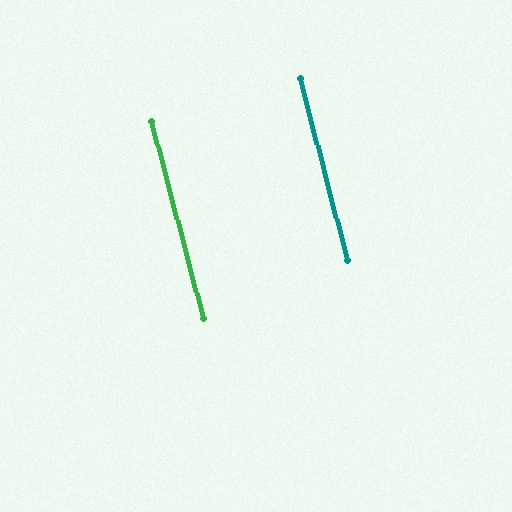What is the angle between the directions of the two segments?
Approximately 0 degrees.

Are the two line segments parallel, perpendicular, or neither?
Parallel — their directions differ by only 0.0°.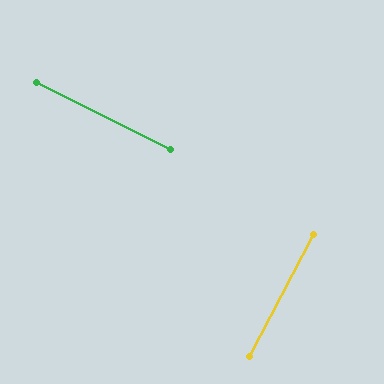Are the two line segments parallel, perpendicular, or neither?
Perpendicular — they meet at approximately 88°.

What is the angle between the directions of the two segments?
Approximately 88 degrees.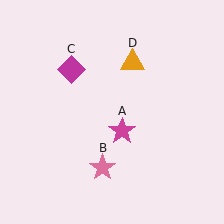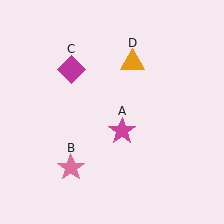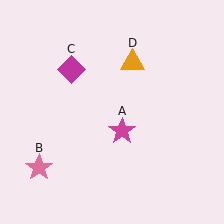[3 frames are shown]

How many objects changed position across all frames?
1 object changed position: pink star (object B).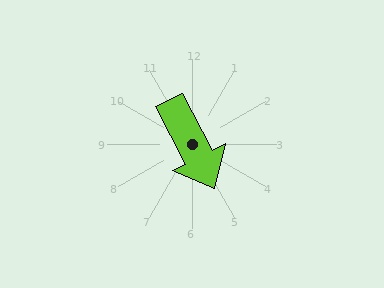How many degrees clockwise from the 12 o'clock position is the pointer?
Approximately 153 degrees.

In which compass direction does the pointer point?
Southeast.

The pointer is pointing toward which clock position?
Roughly 5 o'clock.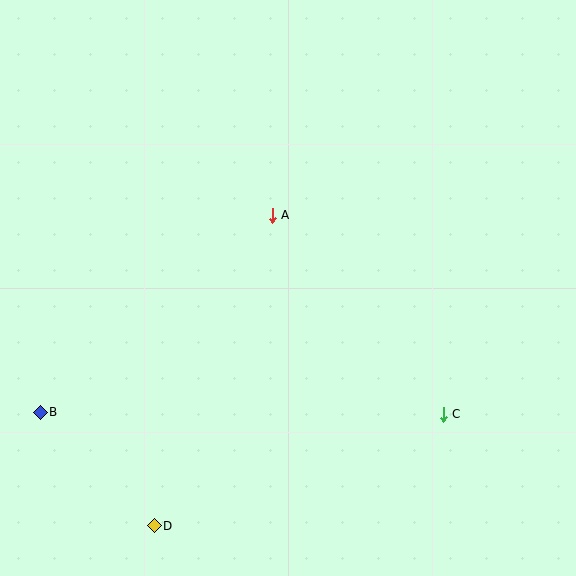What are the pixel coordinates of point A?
Point A is at (272, 215).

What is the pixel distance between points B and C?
The distance between B and C is 403 pixels.